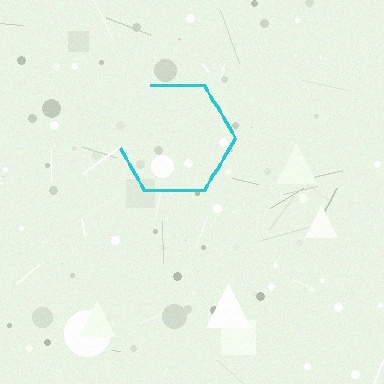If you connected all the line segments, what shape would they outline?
They would outline a hexagon.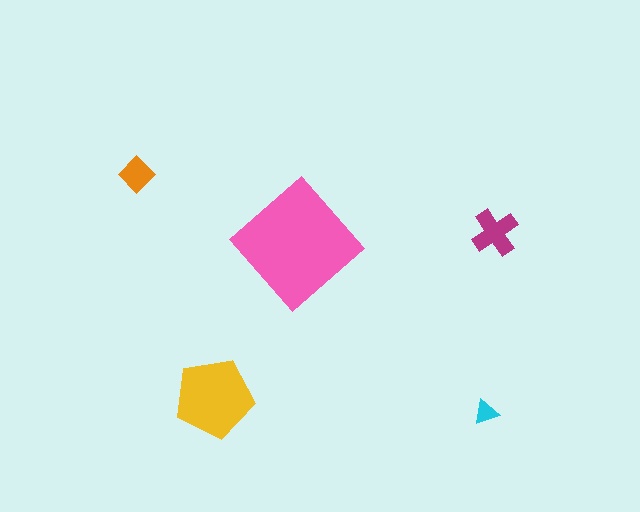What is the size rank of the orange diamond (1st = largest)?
4th.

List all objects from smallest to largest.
The cyan triangle, the orange diamond, the magenta cross, the yellow pentagon, the pink diamond.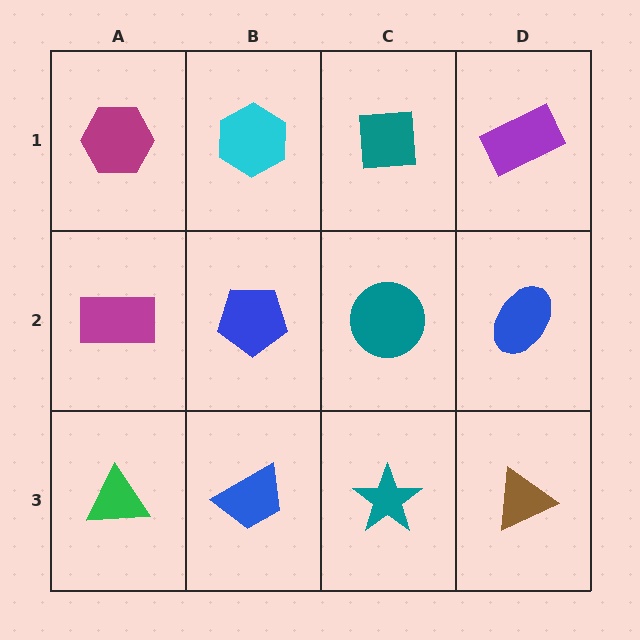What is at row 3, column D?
A brown triangle.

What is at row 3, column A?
A green triangle.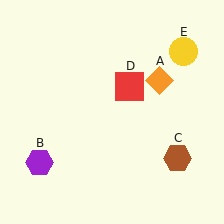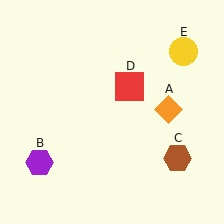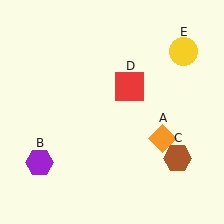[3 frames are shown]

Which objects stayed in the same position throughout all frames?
Purple hexagon (object B) and brown hexagon (object C) and red square (object D) and yellow circle (object E) remained stationary.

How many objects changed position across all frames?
1 object changed position: orange diamond (object A).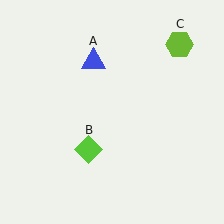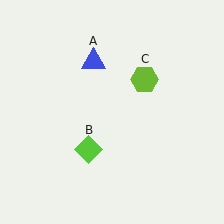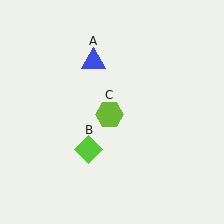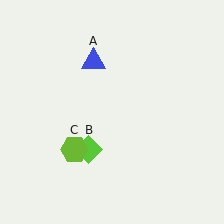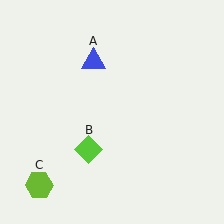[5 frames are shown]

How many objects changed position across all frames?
1 object changed position: lime hexagon (object C).